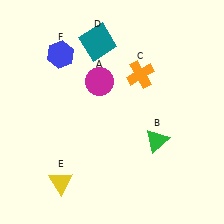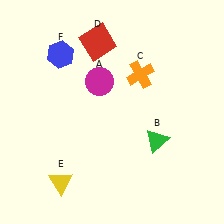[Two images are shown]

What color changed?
The square (D) changed from teal in Image 1 to red in Image 2.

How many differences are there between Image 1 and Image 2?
There is 1 difference between the two images.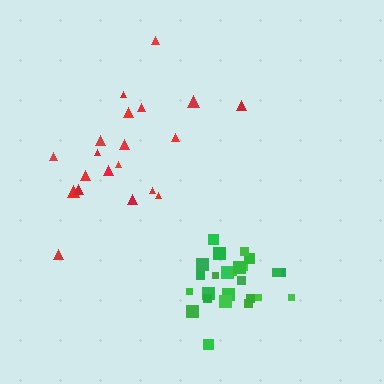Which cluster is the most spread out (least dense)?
Red.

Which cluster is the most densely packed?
Green.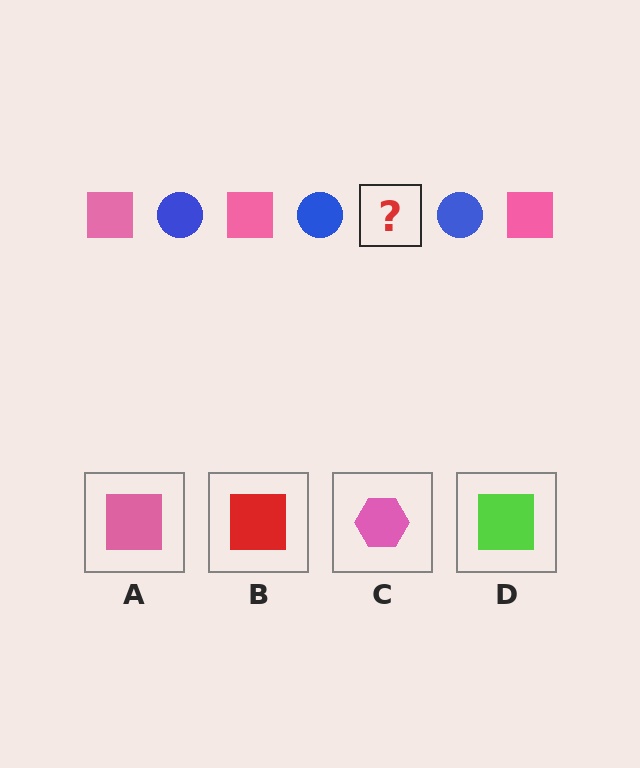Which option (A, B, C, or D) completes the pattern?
A.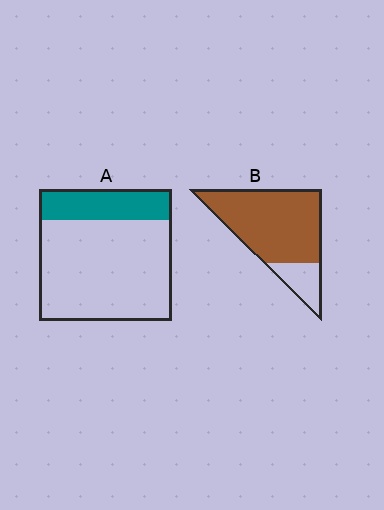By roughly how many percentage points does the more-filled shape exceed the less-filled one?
By roughly 55 percentage points (B over A).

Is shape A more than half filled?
No.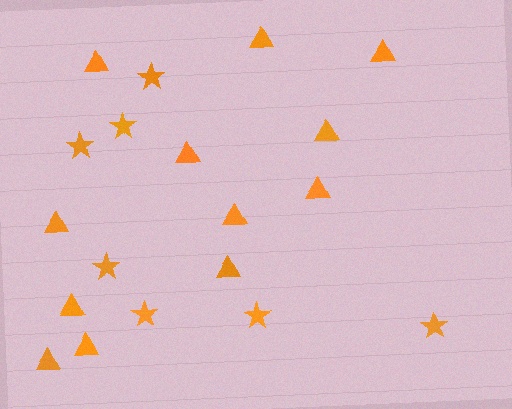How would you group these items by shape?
There are 2 groups: one group of triangles (12) and one group of stars (7).